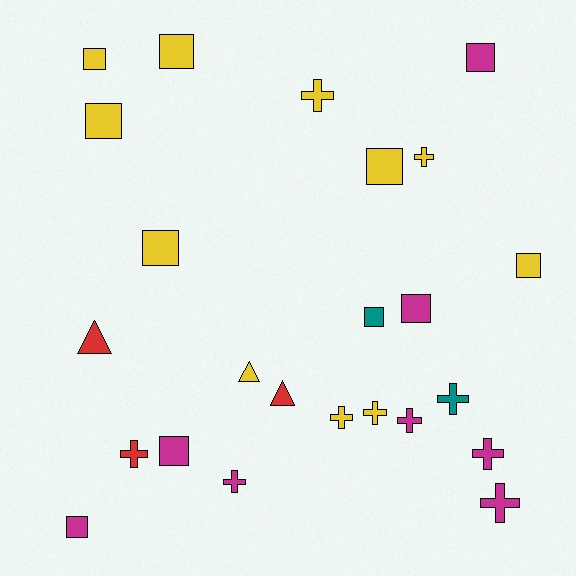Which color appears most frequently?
Yellow, with 11 objects.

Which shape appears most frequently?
Square, with 11 objects.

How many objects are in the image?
There are 24 objects.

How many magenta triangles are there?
There are no magenta triangles.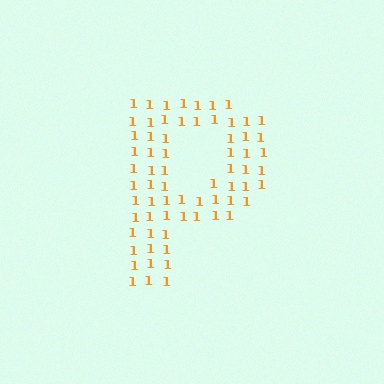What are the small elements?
The small elements are digit 1's.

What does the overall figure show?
The overall figure shows the letter P.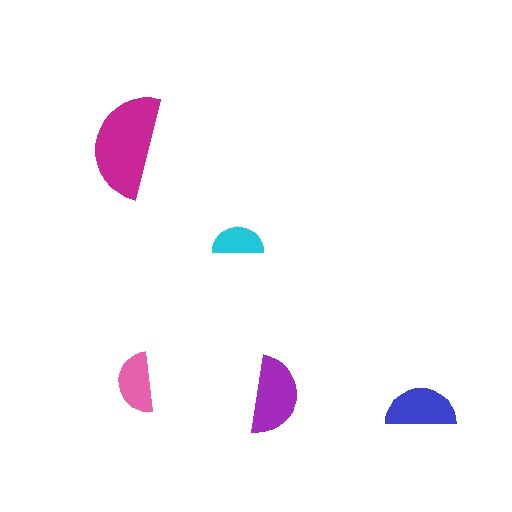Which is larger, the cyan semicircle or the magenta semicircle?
The magenta one.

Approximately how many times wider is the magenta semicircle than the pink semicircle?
About 1.5 times wider.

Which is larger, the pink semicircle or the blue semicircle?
The blue one.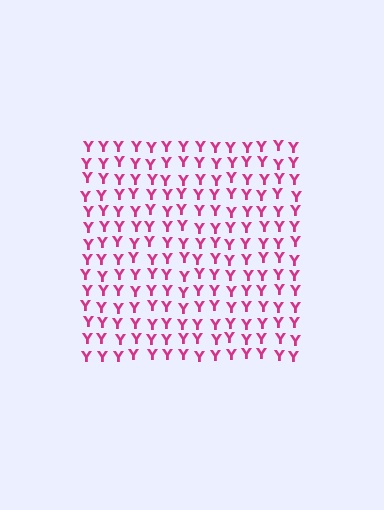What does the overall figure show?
The overall figure shows a square.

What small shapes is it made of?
It is made of small letter Y's.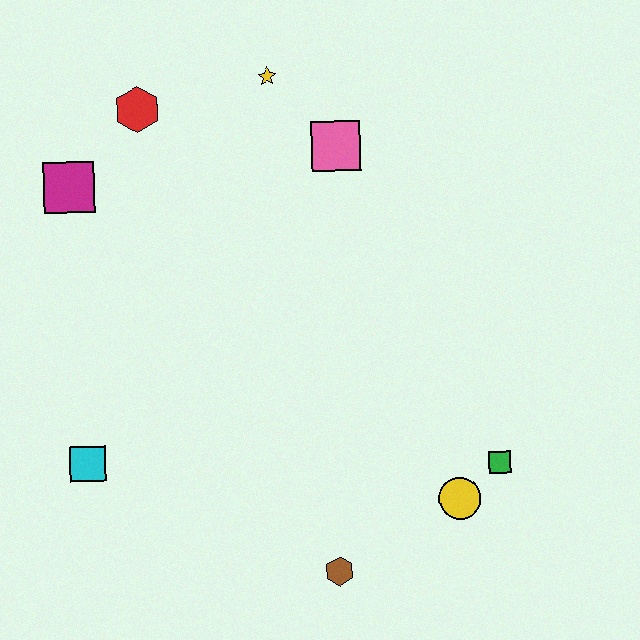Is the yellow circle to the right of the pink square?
Yes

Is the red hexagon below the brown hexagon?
No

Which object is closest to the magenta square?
The red hexagon is closest to the magenta square.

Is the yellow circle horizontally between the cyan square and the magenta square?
No